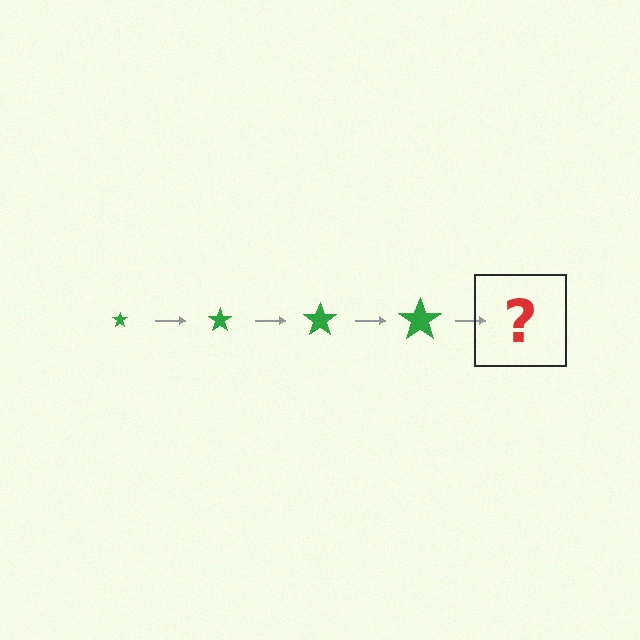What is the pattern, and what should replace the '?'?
The pattern is that the star gets progressively larger each step. The '?' should be a green star, larger than the previous one.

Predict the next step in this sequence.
The next step is a green star, larger than the previous one.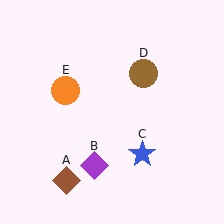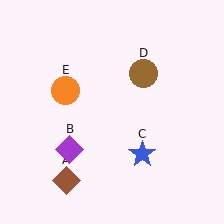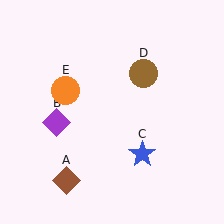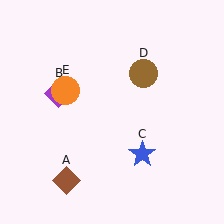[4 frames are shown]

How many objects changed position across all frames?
1 object changed position: purple diamond (object B).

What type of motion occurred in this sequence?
The purple diamond (object B) rotated clockwise around the center of the scene.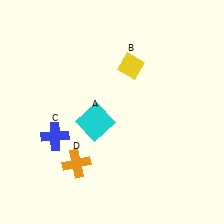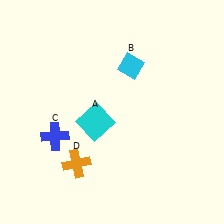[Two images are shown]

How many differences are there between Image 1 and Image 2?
There is 1 difference between the two images.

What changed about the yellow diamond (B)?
In Image 1, B is yellow. In Image 2, it changed to cyan.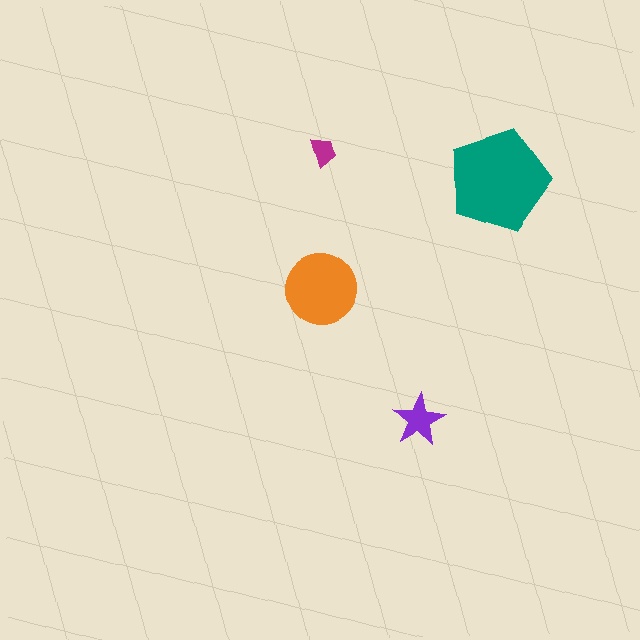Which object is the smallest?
The magenta trapezoid.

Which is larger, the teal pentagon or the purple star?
The teal pentagon.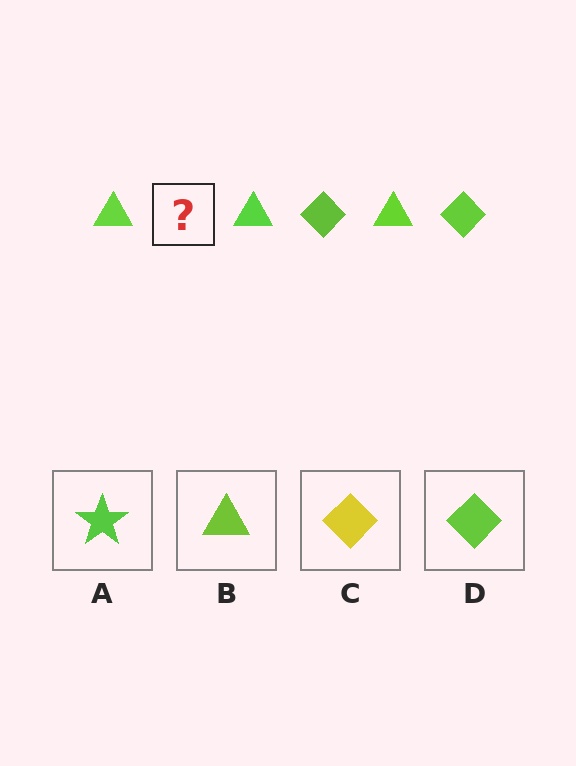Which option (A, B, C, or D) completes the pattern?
D.